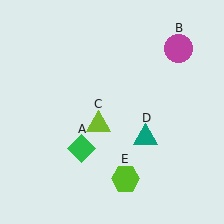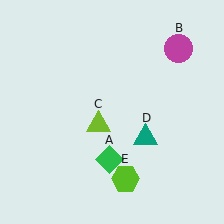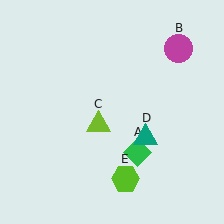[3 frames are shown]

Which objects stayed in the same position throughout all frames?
Magenta circle (object B) and lime triangle (object C) and teal triangle (object D) and lime hexagon (object E) remained stationary.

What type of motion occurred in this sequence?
The green diamond (object A) rotated counterclockwise around the center of the scene.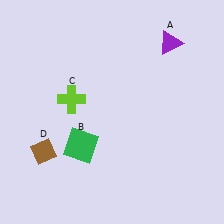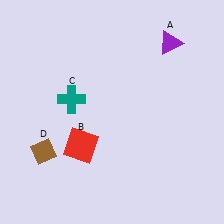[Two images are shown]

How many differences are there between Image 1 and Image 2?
There are 2 differences between the two images.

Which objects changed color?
B changed from green to red. C changed from lime to teal.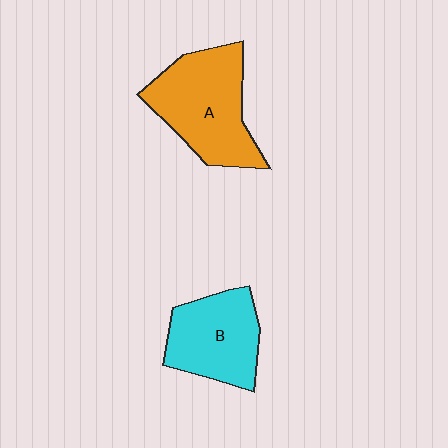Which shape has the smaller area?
Shape B (cyan).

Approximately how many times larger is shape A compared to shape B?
Approximately 1.3 times.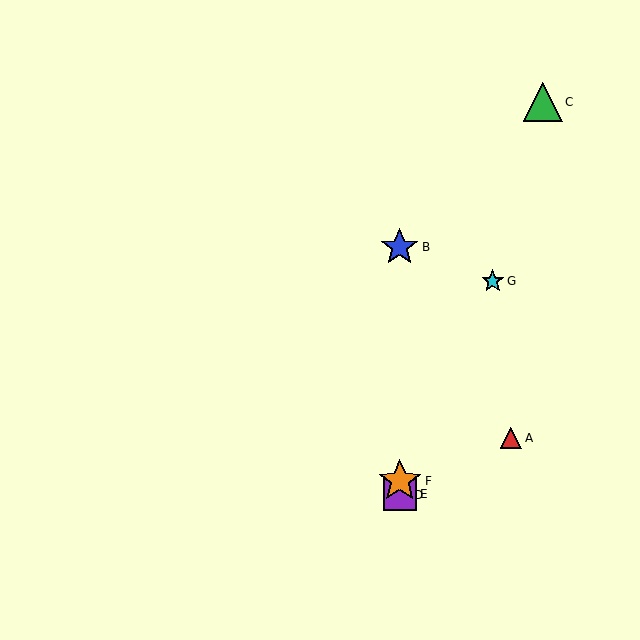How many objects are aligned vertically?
4 objects (B, D, E, F) are aligned vertically.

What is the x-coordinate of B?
Object B is at x≈400.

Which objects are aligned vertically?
Objects B, D, E, F are aligned vertically.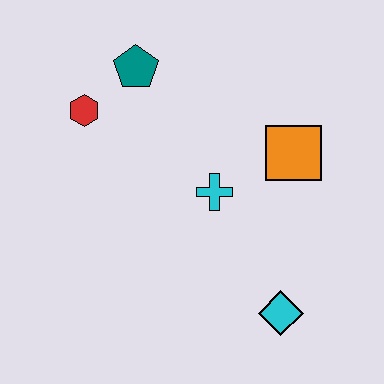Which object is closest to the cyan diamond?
The cyan cross is closest to the cyan diamond.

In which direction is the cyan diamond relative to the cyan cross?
The cyan diamond is below the cyan cross.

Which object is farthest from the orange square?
The red hexagon is farthest from the orange square.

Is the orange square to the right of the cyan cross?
Yes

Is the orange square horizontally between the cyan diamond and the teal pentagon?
No